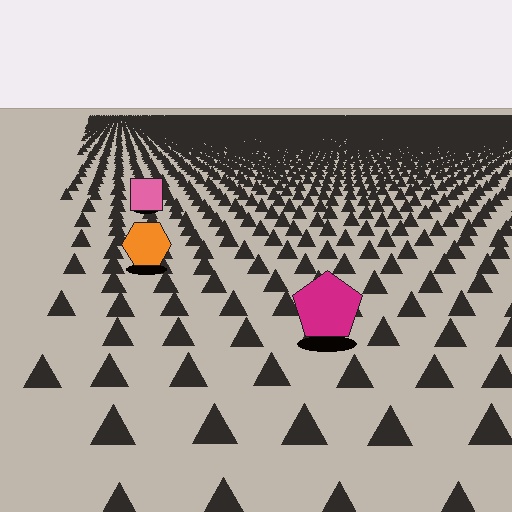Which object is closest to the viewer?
The magenta pentagon is closest. The texture marks near it are larger and more spread out.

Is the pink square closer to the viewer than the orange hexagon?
No. The orange hexagon is closer — you can tell from the texture gradient: the ground texture is coarser near it.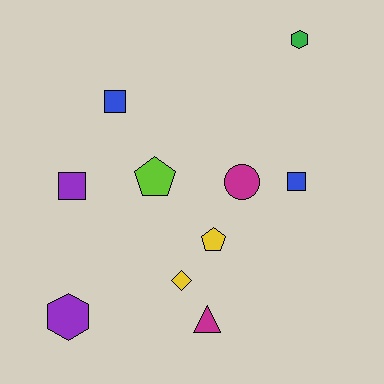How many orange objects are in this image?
There are no orange objects.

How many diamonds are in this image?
There is 1 diamond.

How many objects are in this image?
There are 10 objects.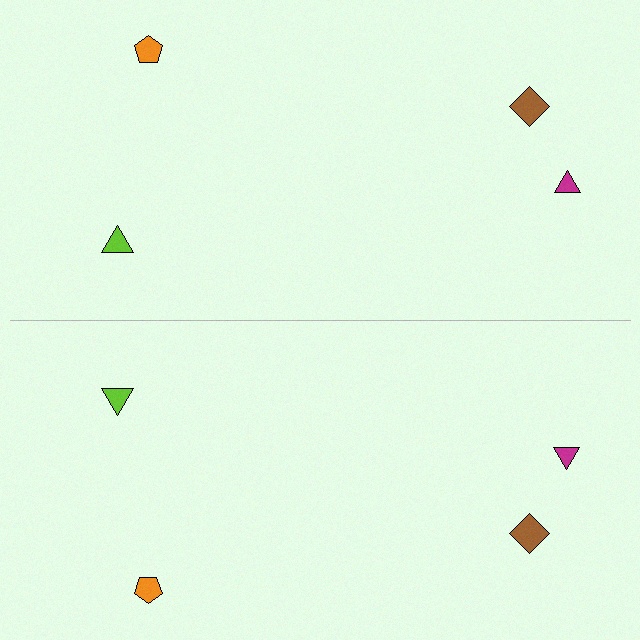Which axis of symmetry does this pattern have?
The pattern has a horizontal axis of symmetry running through the center of the image.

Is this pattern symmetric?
Yes, this pattern has bilateral (reflection) symmetry.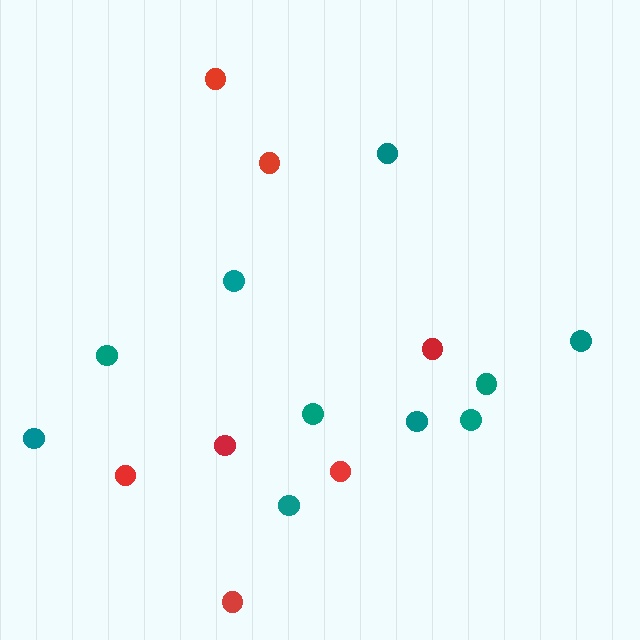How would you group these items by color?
There are 2 groups: one group of teal circles (10) and one group of red circles (7).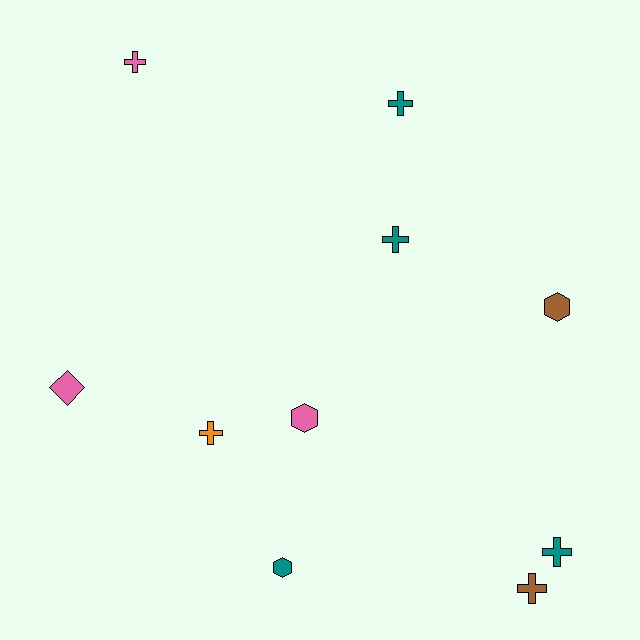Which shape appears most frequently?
Cross, with 6 objects.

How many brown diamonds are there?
There are no brown diamonds.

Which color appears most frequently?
Teal, with 4 objects.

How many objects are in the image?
There are 10 objects.